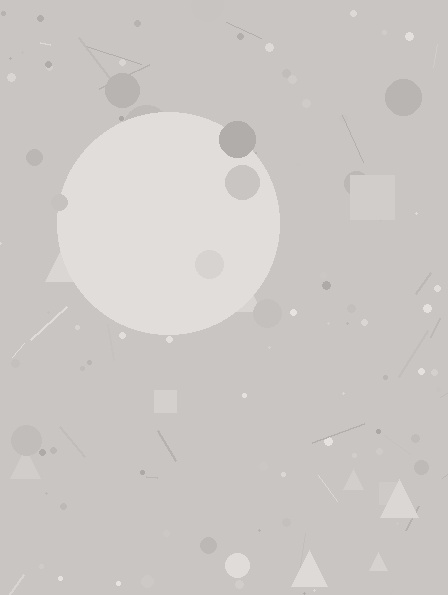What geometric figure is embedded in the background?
A circle is embedded in the background.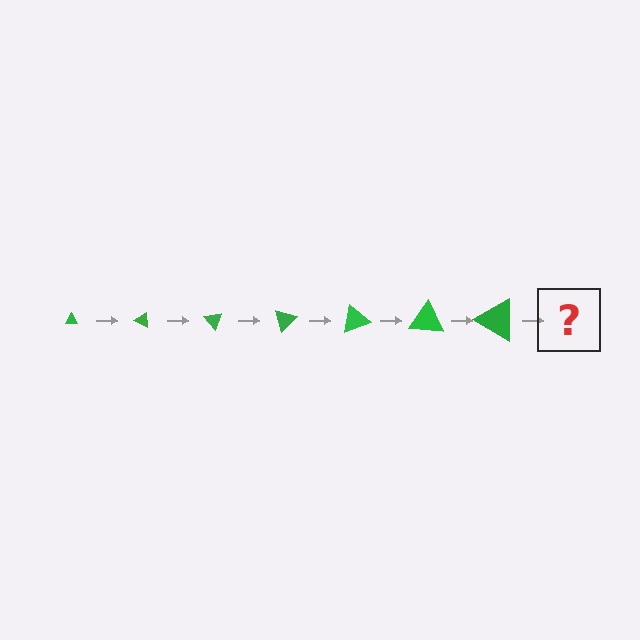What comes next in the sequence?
The next element should be a triangle, larger than the previous one and rotated 175 degrees from the start.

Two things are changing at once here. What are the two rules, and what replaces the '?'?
The two rules are that the triangle grows larger each step and it rotates 25 degrees each step. The '?' should be a triangle, larger than the previous one and rotated 175 degrees from the start.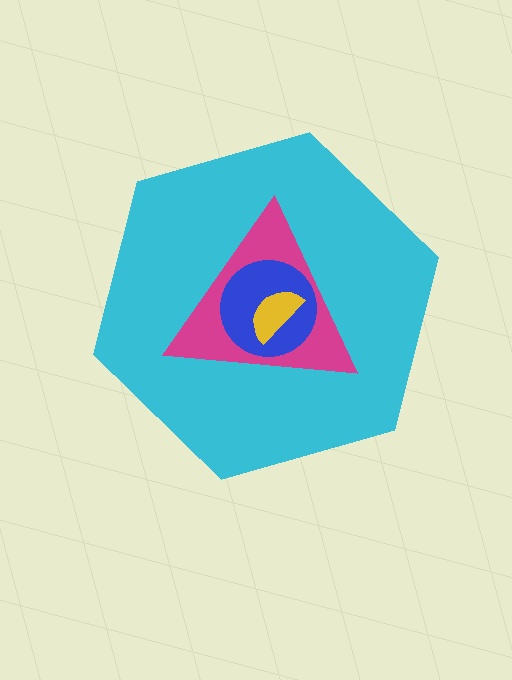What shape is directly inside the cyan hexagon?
The magenta triangle.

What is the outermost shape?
The cyan hexagon.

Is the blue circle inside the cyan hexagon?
Yes.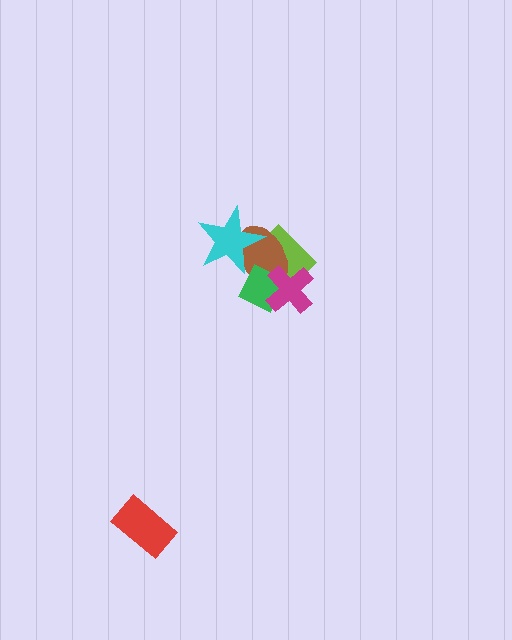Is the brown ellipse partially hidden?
Yes, it is partially covered by another shape.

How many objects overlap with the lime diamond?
4 objects overlap with the lime diamond.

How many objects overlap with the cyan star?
2 objects overlap with the cyan star.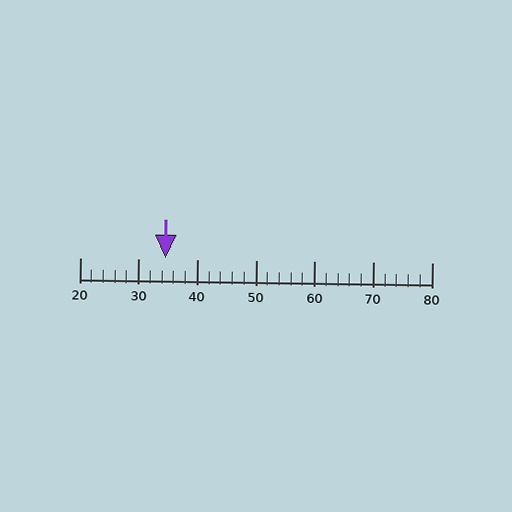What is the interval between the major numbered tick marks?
The major tick marks are spaced 10 units apart.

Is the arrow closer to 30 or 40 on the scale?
The arrow is closer to 30.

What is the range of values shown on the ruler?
The ruler shows values from 20 to 80.